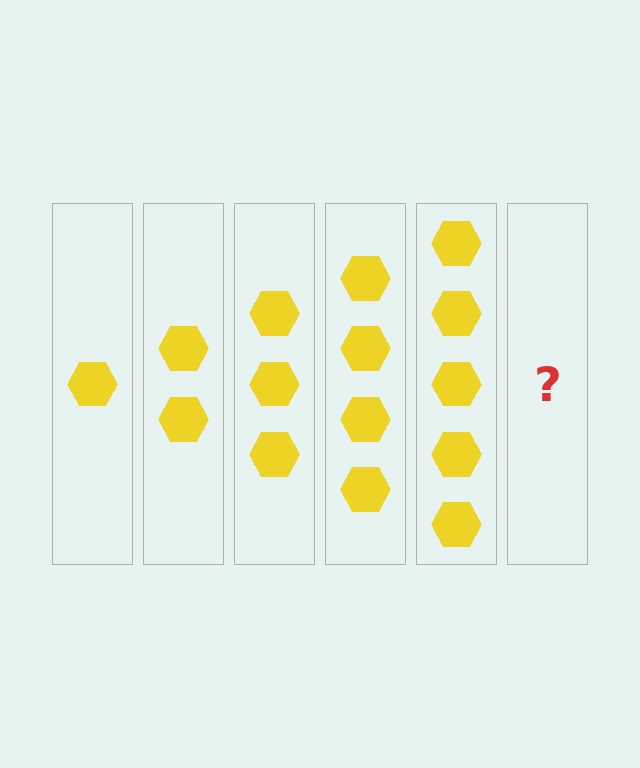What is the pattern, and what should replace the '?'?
The pattern is that each step adds one more hexagon. The '?' should be 6 hexagons.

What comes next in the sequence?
The next element should be 6 hexagons.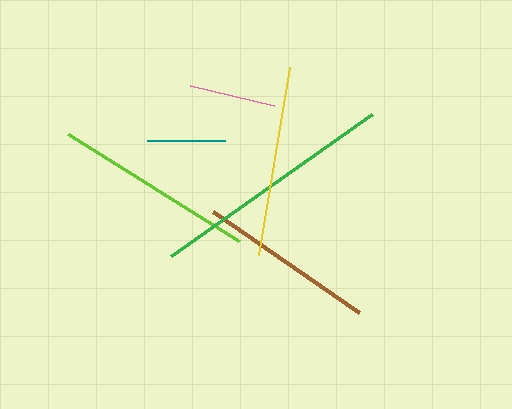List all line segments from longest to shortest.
From longest to shortest: green, lime, yellow, brown, pink, teal.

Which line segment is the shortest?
The teal line is the shortest at approximately 79 pixels.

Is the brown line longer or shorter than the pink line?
The brown line is longer than the pink line.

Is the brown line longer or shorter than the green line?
The green line is longer than the brown line.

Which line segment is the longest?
The green line is the longest at approximately 246 pixels.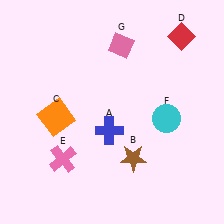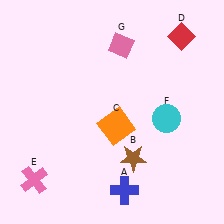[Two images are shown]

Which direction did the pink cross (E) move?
The pink cross (E) moved left.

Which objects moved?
The objects that moved are: the blue cross (A), the orange square (C), the pink cross (E).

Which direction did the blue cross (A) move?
The blue cross (A) moved down.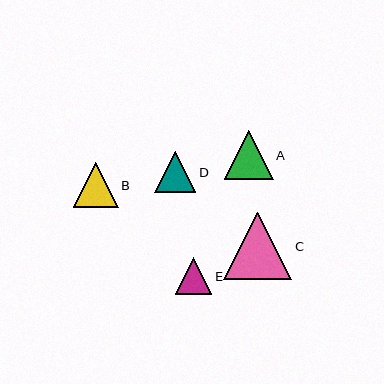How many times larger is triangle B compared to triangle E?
Triangle B is approximately 1.2 times the size of triangle E.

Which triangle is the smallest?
Triangle E is the smallest with a size of approximately 37 pixels.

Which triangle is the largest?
Triangle C is the largest with a size of approximately 68 pixels.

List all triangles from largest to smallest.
From largest to smallest: C, A, B, D, E.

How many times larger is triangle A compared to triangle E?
Triangle A is approximately 1.3 times the size of triangle E.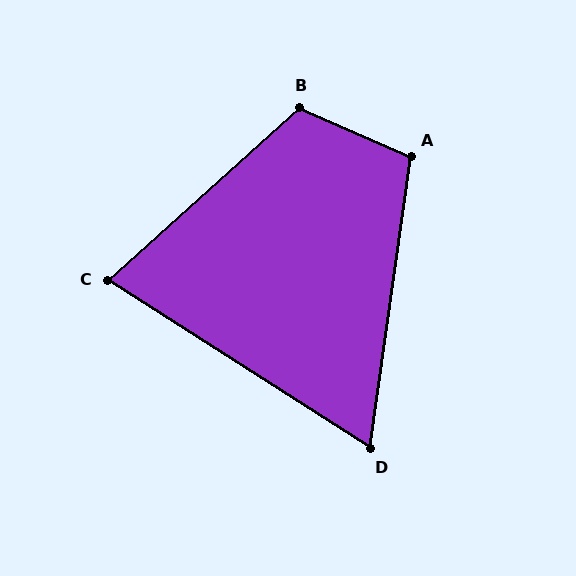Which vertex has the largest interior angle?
B, at approximately 114 degrees.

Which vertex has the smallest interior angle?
D, at approximately 66 degrees.